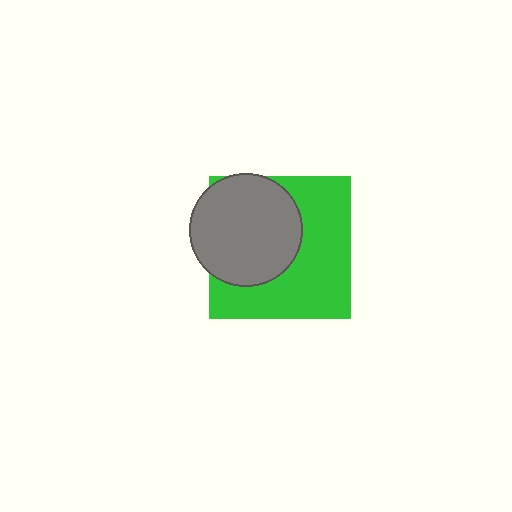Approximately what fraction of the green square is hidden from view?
Roughly 44% of the green square is hidden behind the gray circle.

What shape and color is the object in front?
The object in front is a gray circle.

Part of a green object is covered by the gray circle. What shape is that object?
It is a square.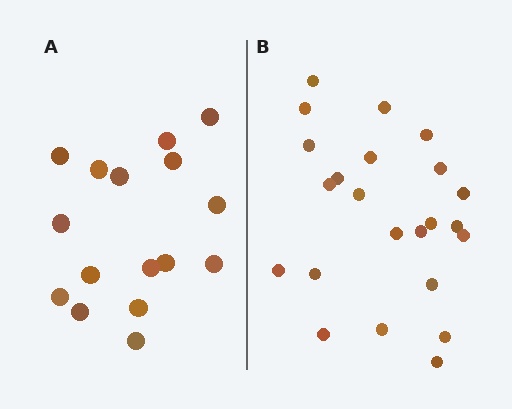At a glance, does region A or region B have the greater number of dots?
Region B (the right region) has more dots.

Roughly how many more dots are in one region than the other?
Region B has roughly 8 or so more dots than region A.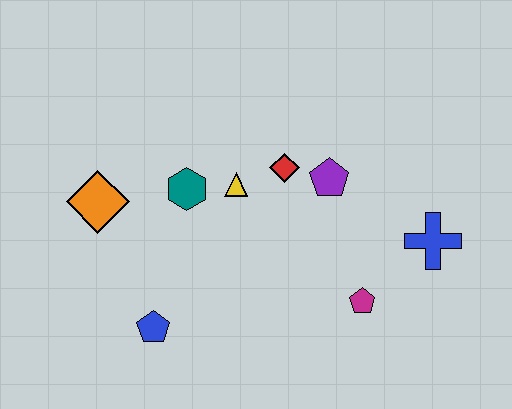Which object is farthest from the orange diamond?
The blue cross is farthest from the orange diamond.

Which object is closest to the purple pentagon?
The red diamond is closest to the purple pentagon.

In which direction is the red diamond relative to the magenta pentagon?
The red diamond is above the magenta pentagon.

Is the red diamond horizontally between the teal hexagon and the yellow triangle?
No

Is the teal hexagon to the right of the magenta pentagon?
No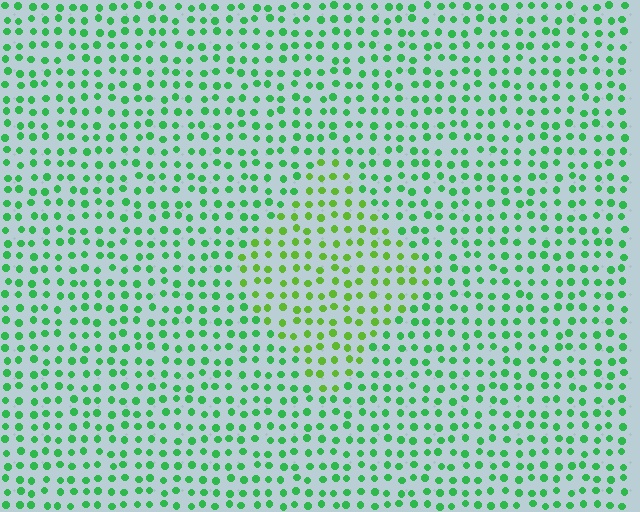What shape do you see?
I see a diamond.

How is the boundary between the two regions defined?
The boundary is defined purely by a slight shift in hue (about 33 degrees). Spacing, size, and orientation are identical on both sides.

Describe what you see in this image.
The image is filled with small green elements in a uniform arrangement. A diamond-shaped region is visible where the elements are tinted to a slightly different hue, forming a subtle color boundary.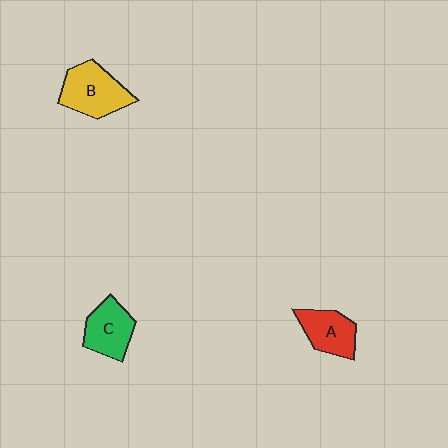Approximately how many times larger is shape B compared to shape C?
Approximately 1.2 times.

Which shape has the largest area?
Shape B (yellow).